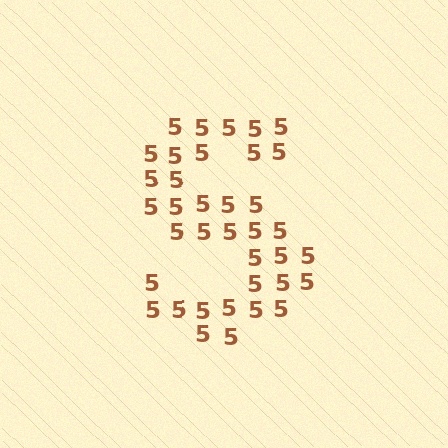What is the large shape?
The large shape is the letter S.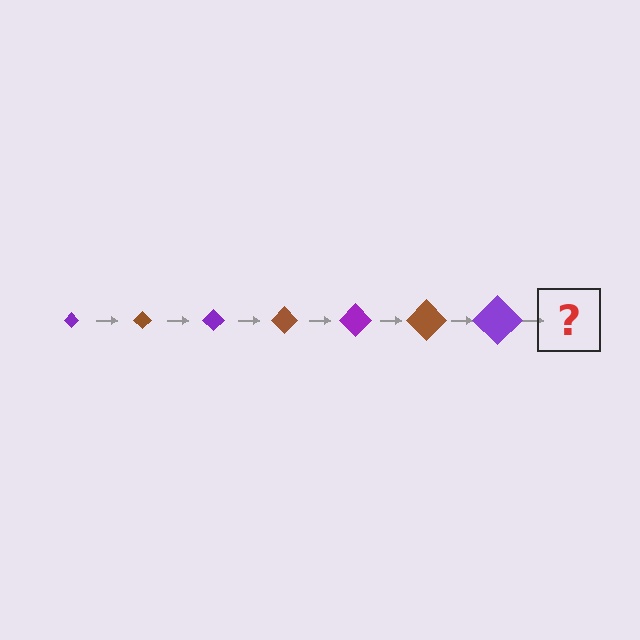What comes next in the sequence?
The next element should be a brown diamond, larger than the previous one.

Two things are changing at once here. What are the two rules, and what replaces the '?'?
The two rules are that the diamond grows larger each step and the color cycles through purple and brown. The '?' should be a brown diamond, larger than the previous one.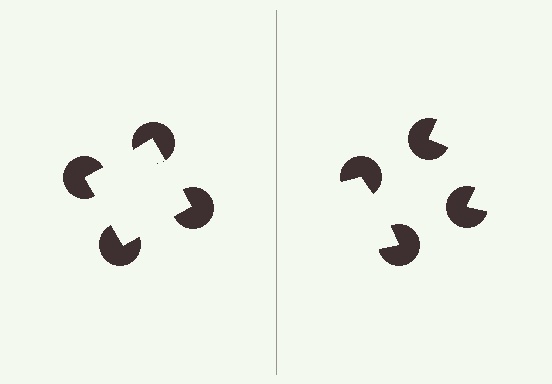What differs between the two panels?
The pac-man discs are positioned identically on both sides; only the wedge orientations differ. On the left they align to a square; on the right they are misaligned.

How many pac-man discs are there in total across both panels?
8 — 4 on each side.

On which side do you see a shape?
An illusory square appears on the left side. On the right side the wedge cuts are rotated, so no coherent shape forms.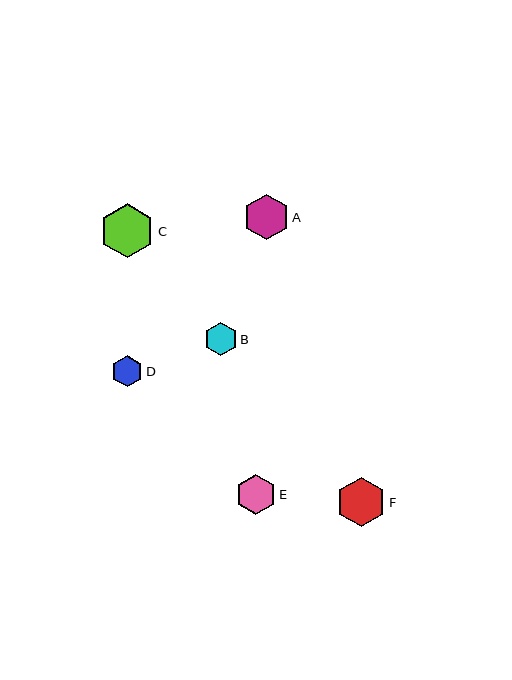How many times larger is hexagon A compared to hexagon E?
Hexagon A is approximately 1.1 times the size of hexagon E.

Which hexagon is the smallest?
Hexagon D is the smallest with a size of approximately 32 pixels.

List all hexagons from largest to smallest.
From largest to smallest: C, F, A, E, B, D.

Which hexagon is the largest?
Hexagon C is the largest with a size of approximately 54 pixels.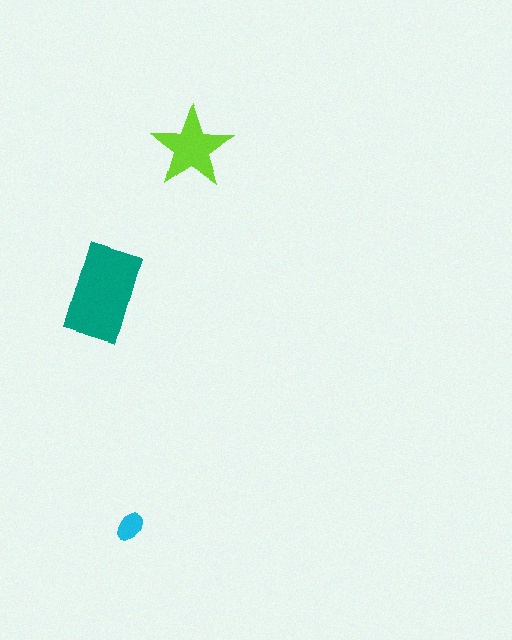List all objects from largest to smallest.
The teal rectangle, the lime star, the cyan ellipse.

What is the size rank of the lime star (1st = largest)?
2nd.